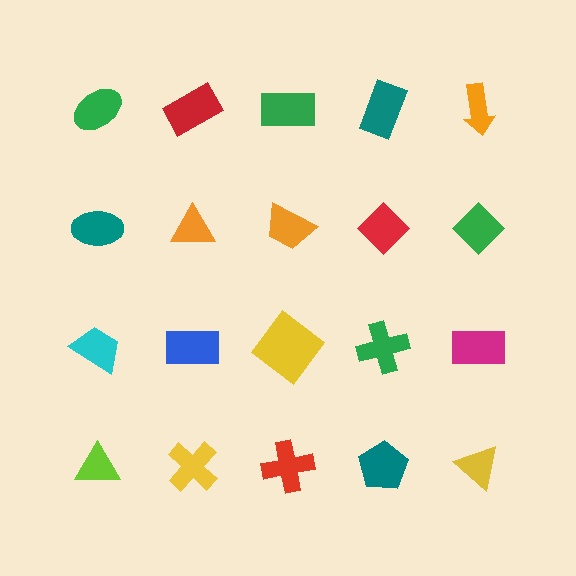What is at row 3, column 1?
A cyan trapezoid.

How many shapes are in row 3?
5 shapes.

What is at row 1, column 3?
A green rectangle.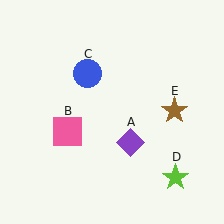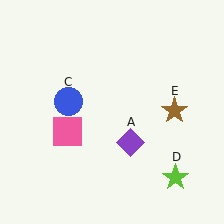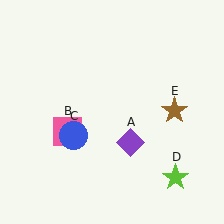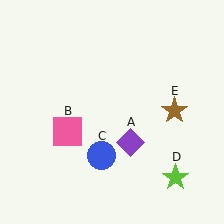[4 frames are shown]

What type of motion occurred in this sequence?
The blue circle (object C) rotated counterclockwise around the center of the scene.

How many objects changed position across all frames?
1 object changed position: blue circle (object C).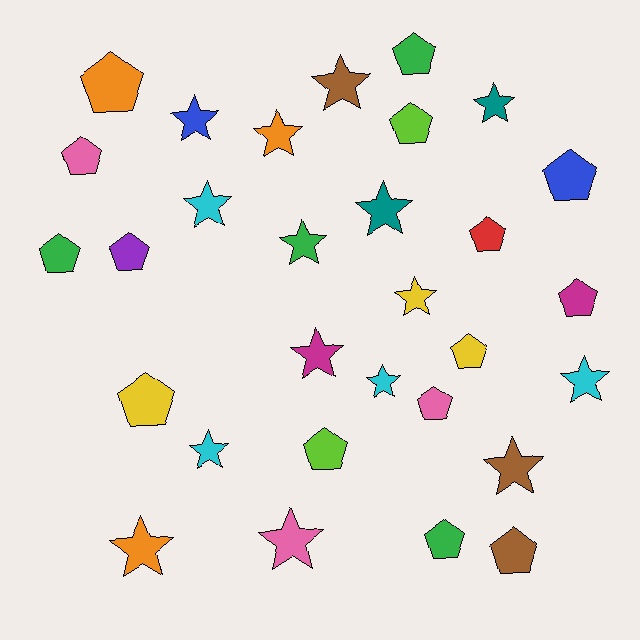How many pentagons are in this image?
There are 15 pentagons.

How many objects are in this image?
There are 30 objects.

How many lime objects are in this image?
There are 2 lime objects.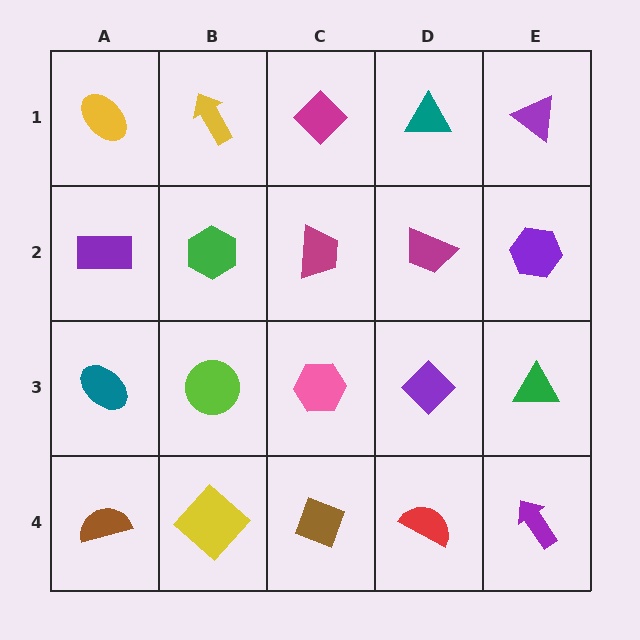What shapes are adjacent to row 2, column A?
A yellow ellipse (row 1, column A), a teal ellipse (row 3, column A), a green hexagon (row 2, column B).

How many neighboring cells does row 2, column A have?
3.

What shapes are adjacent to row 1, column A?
A purple rectangle (row 2, column A), a yellow arrow (row 1, column B).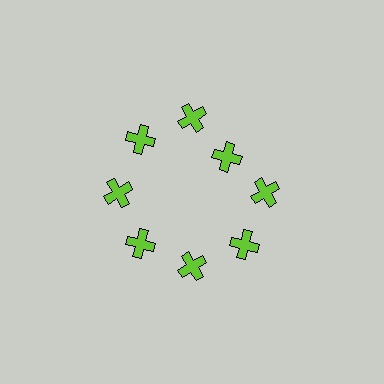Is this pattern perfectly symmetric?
No. The 8 lime crosses are arranged in a ring, but one element near the 2 o'clock position is pulled inward toward the center, breaking the 8-fold rotational symmetry.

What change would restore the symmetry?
The symmetry would be restored by moving it outward, back onto the ring so that all 8 crosses sit at equal angles and equal distance from the center.